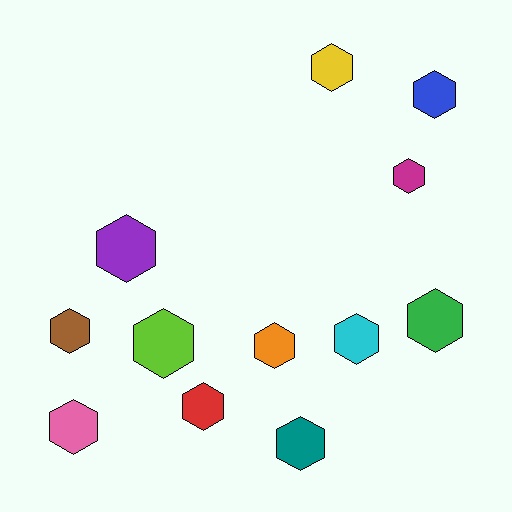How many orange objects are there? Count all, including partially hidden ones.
There is 1 orange object.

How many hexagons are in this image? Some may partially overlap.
There are 12 hexagons.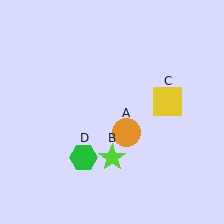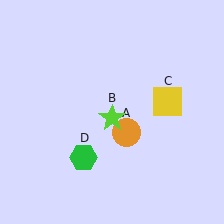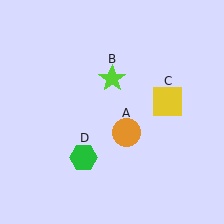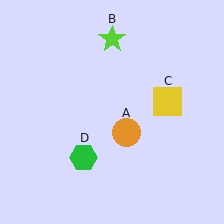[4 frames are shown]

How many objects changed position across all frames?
1 object changed position: lime star (object B).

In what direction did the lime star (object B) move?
The lime star (object B) moved up.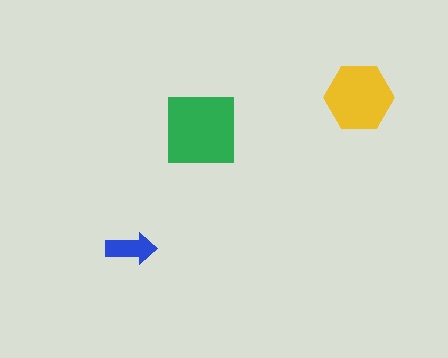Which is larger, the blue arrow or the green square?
The green square.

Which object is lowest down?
The blue arrow is bottommost.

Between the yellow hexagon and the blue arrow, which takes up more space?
The yellow hexagon.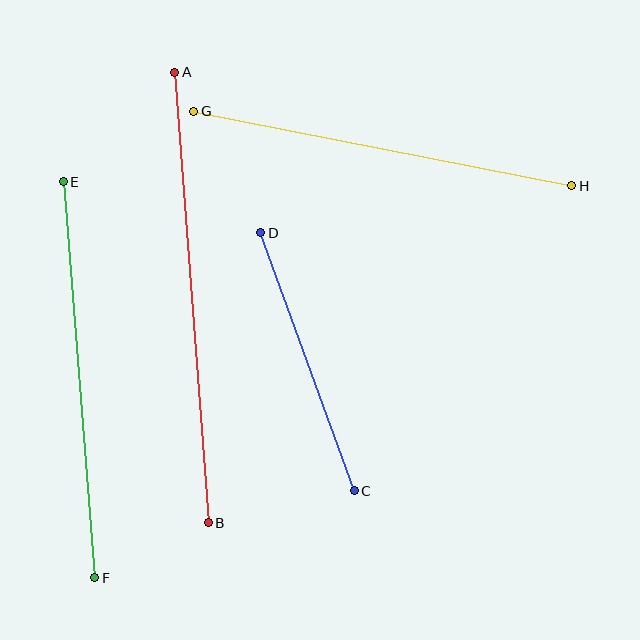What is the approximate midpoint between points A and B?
The midpoint is at approximately (191, 297) pixels.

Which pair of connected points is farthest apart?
Points A and B are farthest apart.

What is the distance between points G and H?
The distance is approximately 385 pixels.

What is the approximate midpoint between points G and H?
The midpoint is at approximately (383, 148) pixels.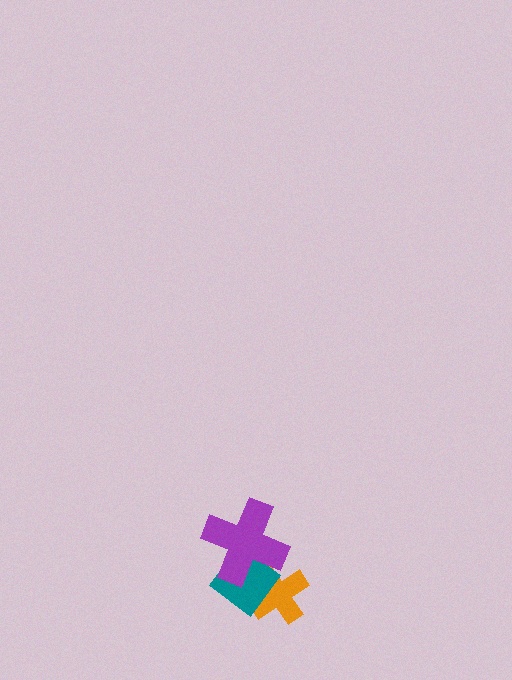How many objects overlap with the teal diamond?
2 objects overlap with the teal diamond.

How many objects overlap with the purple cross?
2 objects overlap with the purple cross.